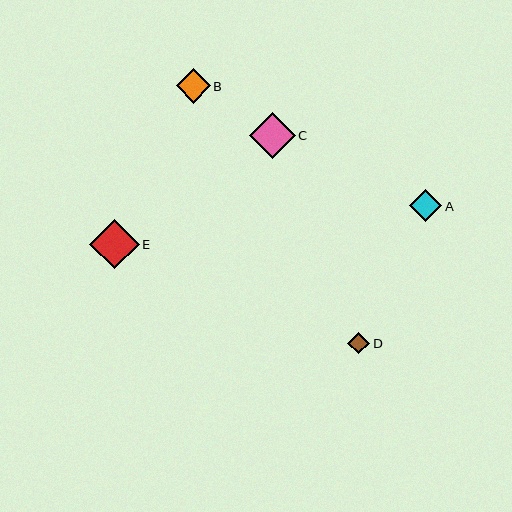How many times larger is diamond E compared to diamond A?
Diamond E is approximately 1.6 times the size of diamond A.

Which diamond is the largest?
Diamond E is the largest with a size of approximately 50 pixels.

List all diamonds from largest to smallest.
From largest to smallest: E, C, B, A, D.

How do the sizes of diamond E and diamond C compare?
Diamond E and diamond C are approximately the same size.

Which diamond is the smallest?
Diamond D is the smallest with a size of approximately 22 pixels.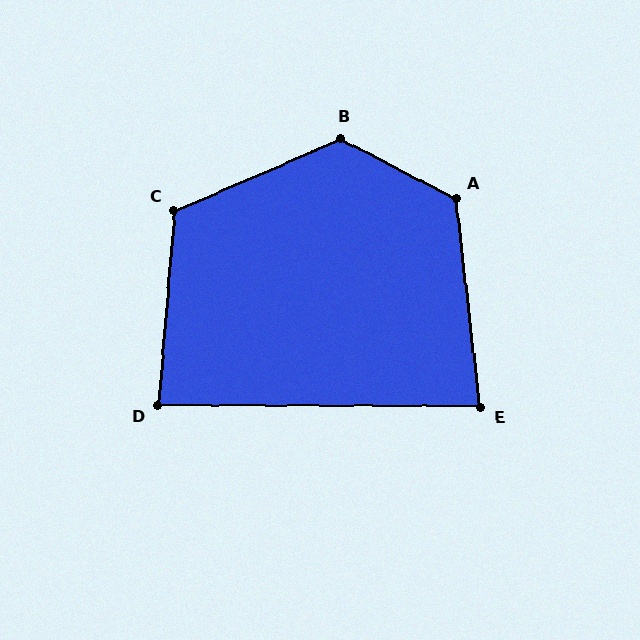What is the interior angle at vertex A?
Approximately 124 degrees (obtuse).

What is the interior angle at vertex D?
Approximately 86 degrees (approximately right).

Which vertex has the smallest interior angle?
E, at approximately 83 degrees.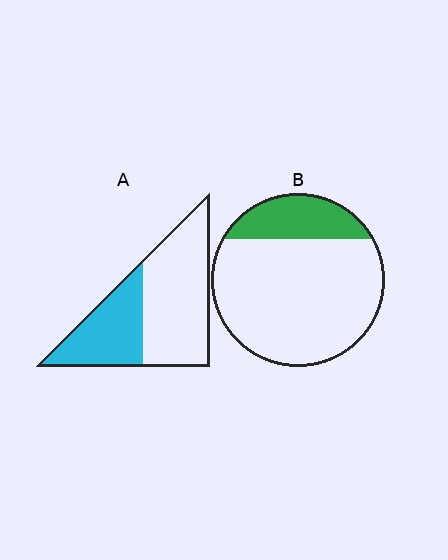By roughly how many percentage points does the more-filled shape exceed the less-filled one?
By roughly 15 percentage points (A over B).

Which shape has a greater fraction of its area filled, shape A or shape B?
Shape A.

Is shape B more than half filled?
No.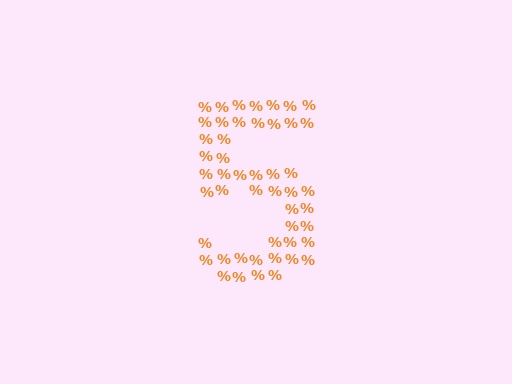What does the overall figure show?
The overall figure shows the digit 5.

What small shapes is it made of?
It is made of small percent signs.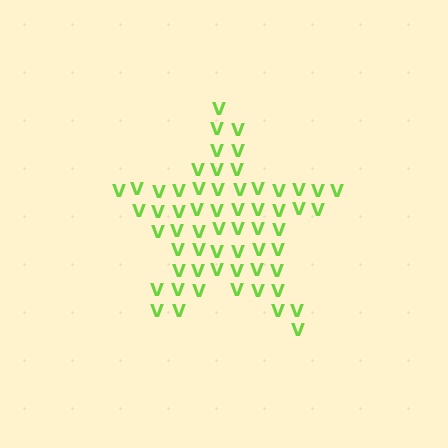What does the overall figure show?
The overall figure shows a star.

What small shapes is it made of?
It is made of small letter V's.